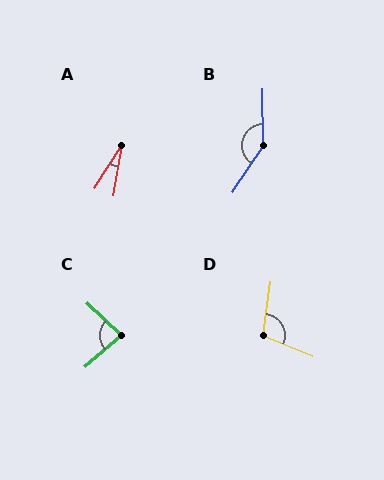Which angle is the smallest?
A, at approximately 22 degrees.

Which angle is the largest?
B, at approximately 146 degrees.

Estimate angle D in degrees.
Approximately 104 degrees.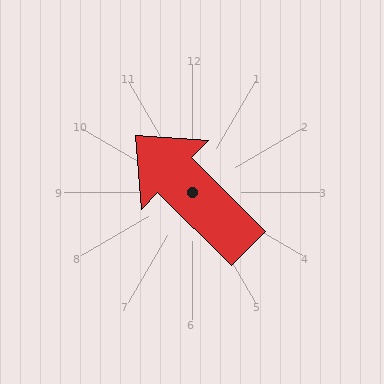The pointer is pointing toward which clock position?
Roughly 10 o'clock.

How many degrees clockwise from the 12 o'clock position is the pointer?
Approximately 315 degrees.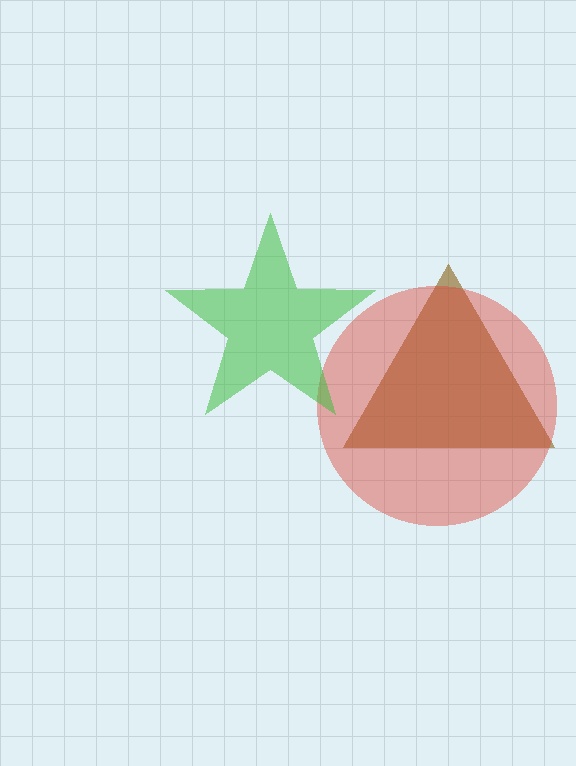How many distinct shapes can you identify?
There are 3 distinct shapes: a brown triangle, a red circle, a green star.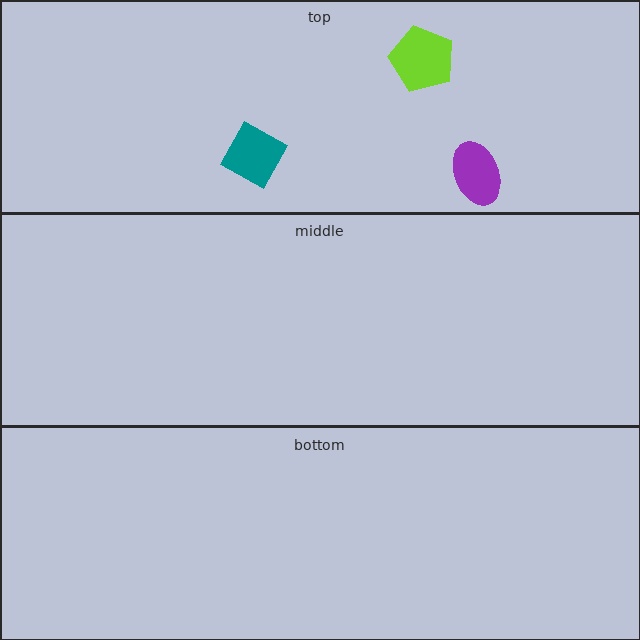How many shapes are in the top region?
3.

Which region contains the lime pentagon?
The top region.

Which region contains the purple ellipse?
The top region.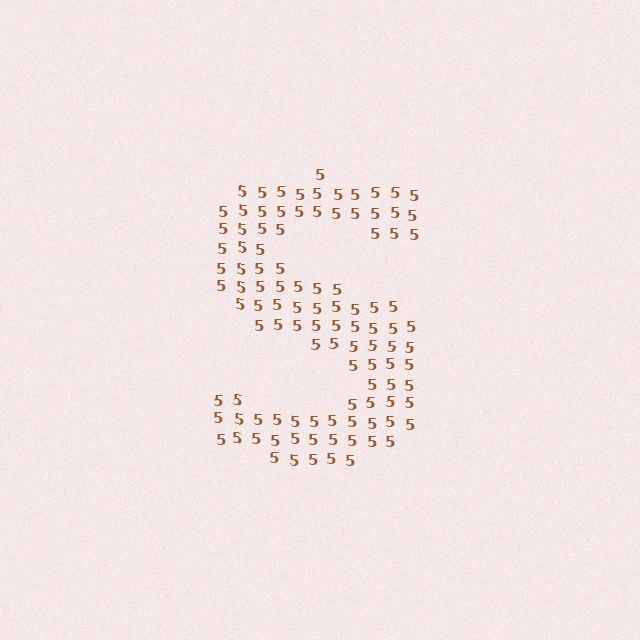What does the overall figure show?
The overall figure shows the letter S.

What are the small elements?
The small elements are digit 5's.